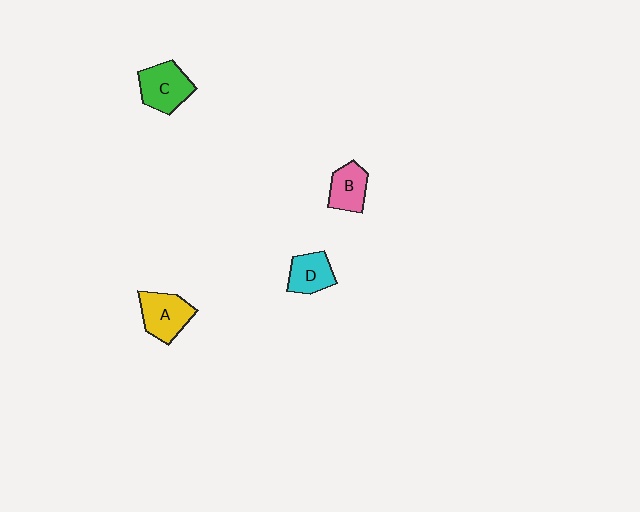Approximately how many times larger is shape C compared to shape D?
Approximately 1.3 times.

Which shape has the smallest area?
Shape D (cyan).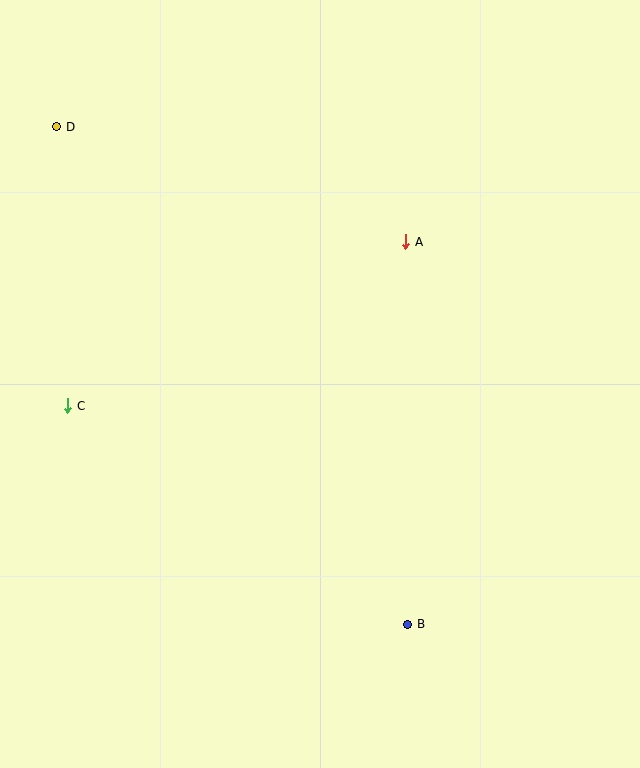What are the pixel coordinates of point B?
Point B is at (408, 624).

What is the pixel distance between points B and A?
The distance between B and A is 382 pixels.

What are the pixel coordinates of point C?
Point C is at (68, 406).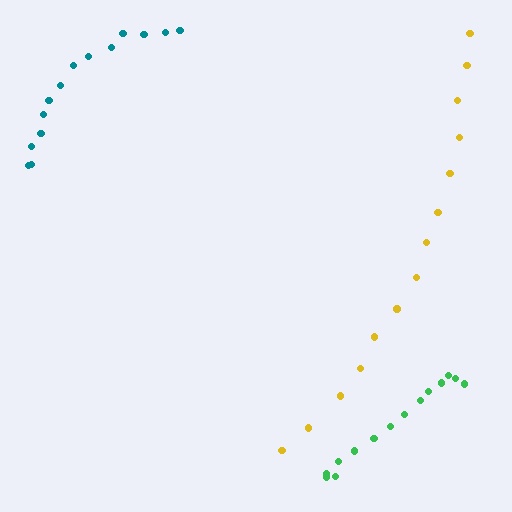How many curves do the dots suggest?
There are 3 distinct paths.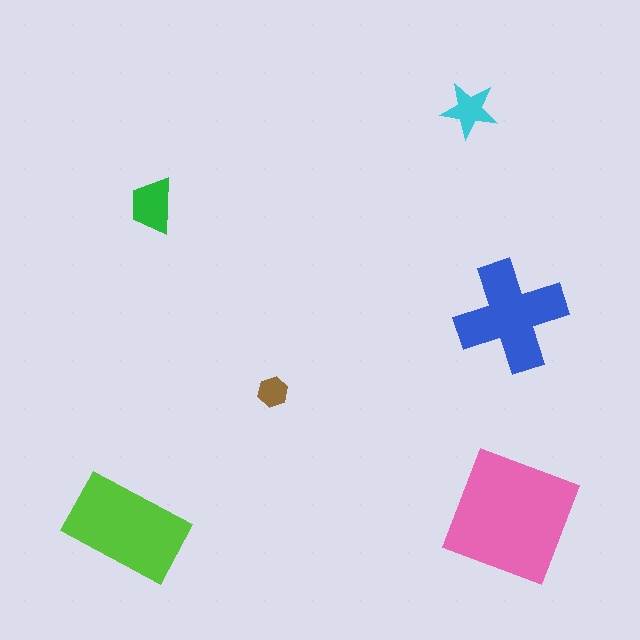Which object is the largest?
The pink square.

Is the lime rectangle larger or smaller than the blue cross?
Larger.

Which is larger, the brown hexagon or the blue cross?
The blue cross.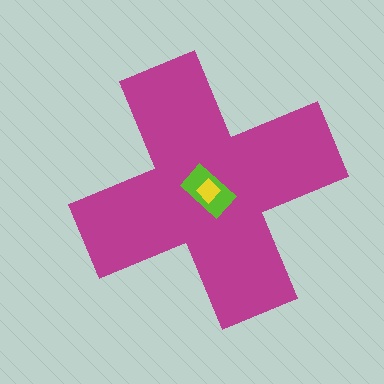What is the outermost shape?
The magenta cross.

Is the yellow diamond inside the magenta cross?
Yes.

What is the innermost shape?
The yellow diamond.